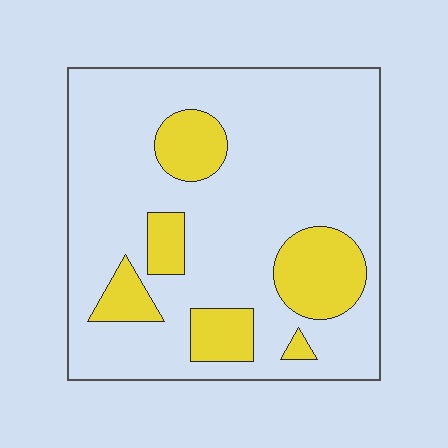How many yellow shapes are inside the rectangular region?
6.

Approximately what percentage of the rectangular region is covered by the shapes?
Approximately 20%.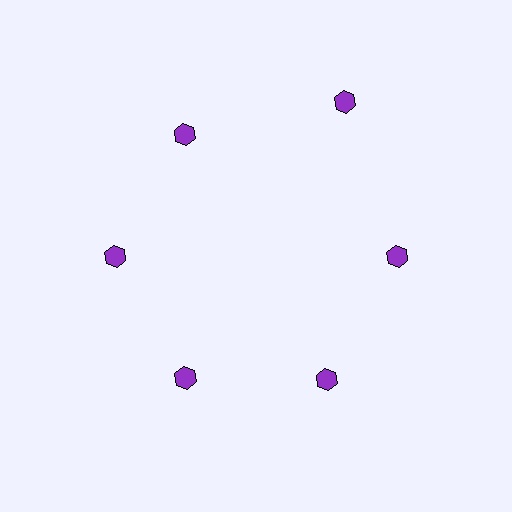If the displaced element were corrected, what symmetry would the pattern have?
It would have 6-fold rotational symmetry — the pattern would map onto itself every 60 degrees.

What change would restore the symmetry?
The symmetry would be restored by moving it inward, back onto the ring so that all 6 hexagons sit at equal angles and equal distance from the center.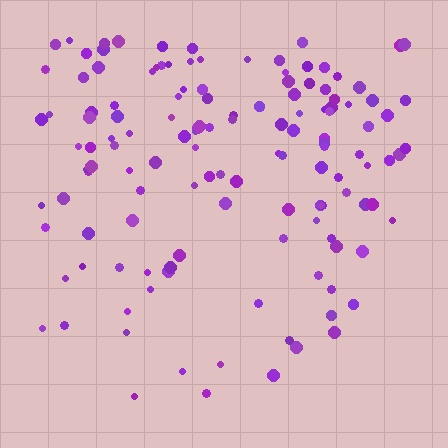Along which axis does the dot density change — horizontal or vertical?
Vertical.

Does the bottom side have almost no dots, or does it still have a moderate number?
Still a moderate number, just noticeably fewer than the top.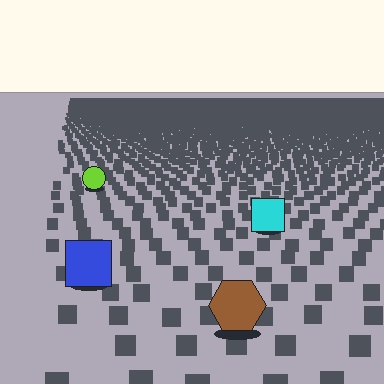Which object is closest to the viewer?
The brown hexagon is closest. The texture marks near it are larger and more spread out.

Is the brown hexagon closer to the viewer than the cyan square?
Yes. The brown hexagon is closer — you can tell from the texture gradient: the ground texture is coarser near it.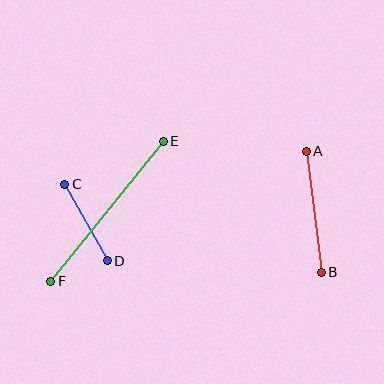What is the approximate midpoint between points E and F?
The midpoint is at approximately (107, 211) pixels.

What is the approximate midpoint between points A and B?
The midpoint is at approximately (314, 212) pixels.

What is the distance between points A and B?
The distance is approximately 122 pixels.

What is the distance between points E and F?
The distance is approximately 180 pixels.